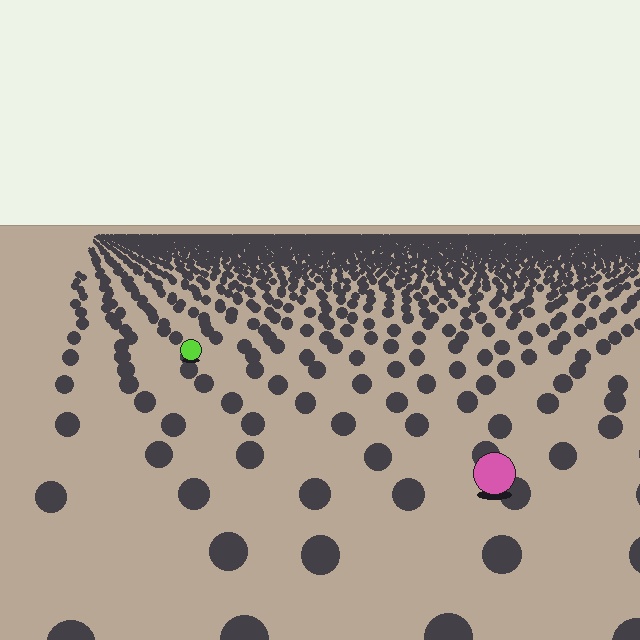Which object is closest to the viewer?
The pink circle is closest. The texture marks near it are larger and more spread out.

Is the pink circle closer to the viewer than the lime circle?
Yes. The pink circle is closer — you can tell from the texture gradient: the ground texture is coarser near it.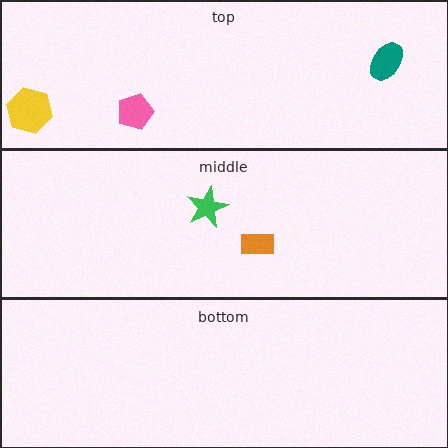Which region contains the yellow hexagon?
The top region.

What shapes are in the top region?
The pink pentagon, the yellow hexagon, the teal ellipse.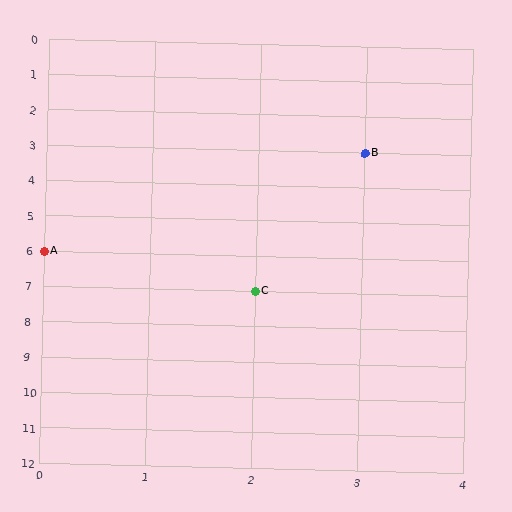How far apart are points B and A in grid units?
Points B and A are 3 columns and 3 rows apart (about 4.2 grid units diagonally).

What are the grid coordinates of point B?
Point B is at grid coordinates (3, 3).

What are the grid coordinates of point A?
Point A is at grid coordinates (0, 6).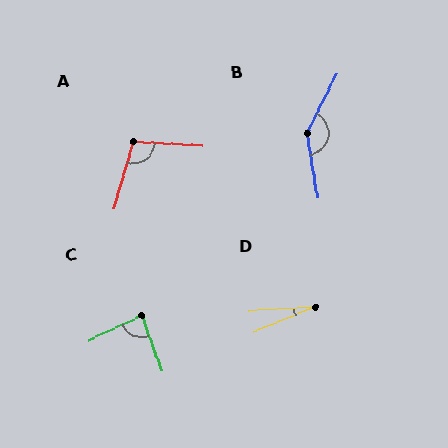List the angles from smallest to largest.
D (19°), C (84°), A (103°), B (143°).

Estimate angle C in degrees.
Approximately 84 degrees.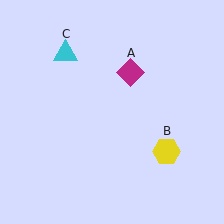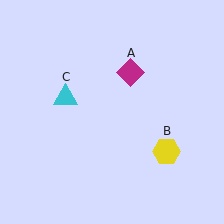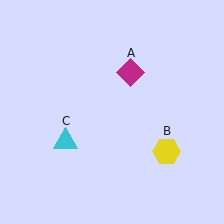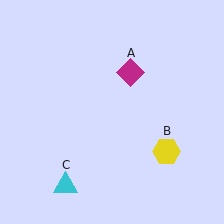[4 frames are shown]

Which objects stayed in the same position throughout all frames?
Magenta diamond (object A) and yellow hexagon (object B) remained stationary.